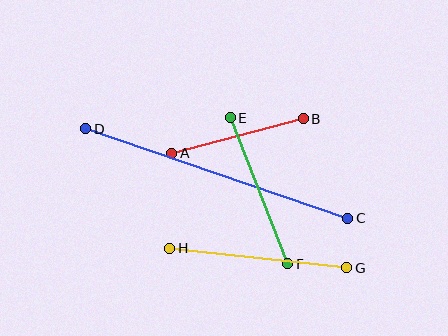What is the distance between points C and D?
The distance is approximately 277 pixels.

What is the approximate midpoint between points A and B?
The midpoint is at approximately (237, 136) pixels.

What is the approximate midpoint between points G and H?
The midpoint is at approximately (258, 258) pixels.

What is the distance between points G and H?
The distance is approximately 178 pixels.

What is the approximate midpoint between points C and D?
The midpoint is at approximately (217, 173) pixels.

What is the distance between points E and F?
The distance is approximately 157 pixels.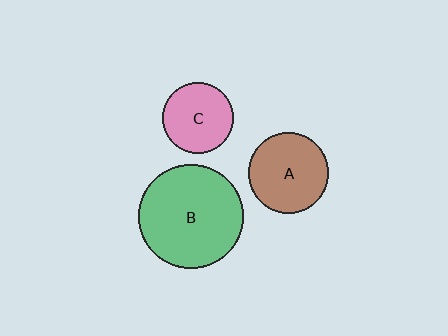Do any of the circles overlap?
No, none of the circles overlap.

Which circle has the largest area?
Circle B (green).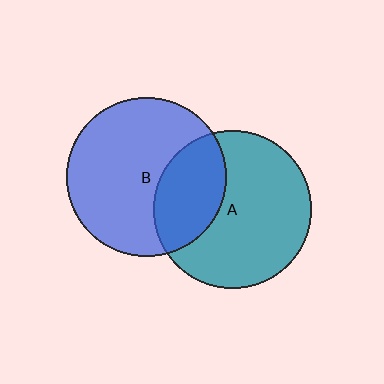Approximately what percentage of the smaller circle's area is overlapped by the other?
Approximately 30%.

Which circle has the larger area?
Circle B (blue).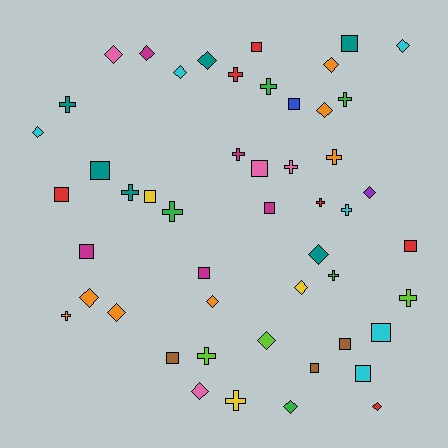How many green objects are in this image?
There are 5 green objects.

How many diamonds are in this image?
There are 18 diamonds.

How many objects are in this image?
There are 50 objects.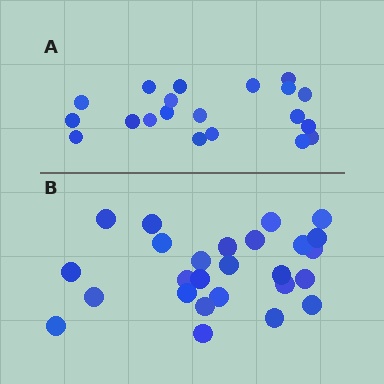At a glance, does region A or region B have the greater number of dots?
Region B (the bottom region) has more dots.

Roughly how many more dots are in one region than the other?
Region B has about 6 more dots than region A.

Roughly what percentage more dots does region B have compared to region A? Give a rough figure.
About 30% more.